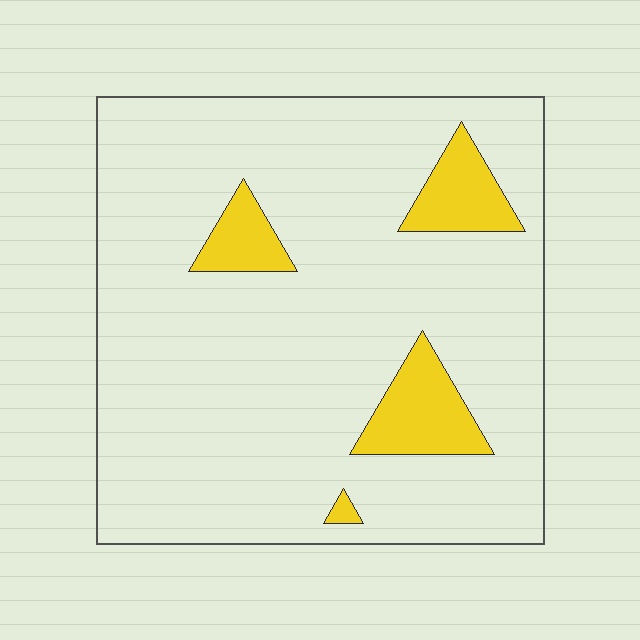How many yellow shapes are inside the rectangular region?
4.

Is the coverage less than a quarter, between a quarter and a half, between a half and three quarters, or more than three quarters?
Less than a quarter.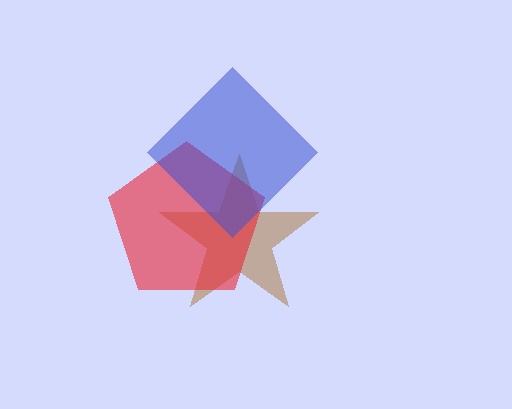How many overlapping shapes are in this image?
There are 3 overlapping shapes in the image.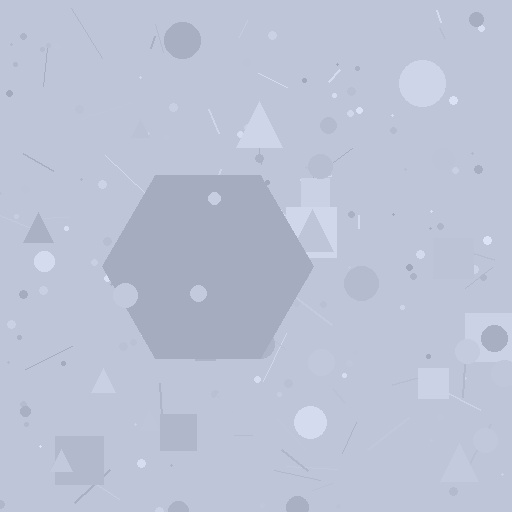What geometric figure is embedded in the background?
A hexagon is embedded in the background.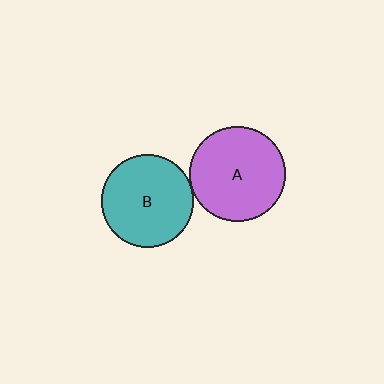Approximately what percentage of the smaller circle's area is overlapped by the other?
Approximately 5%.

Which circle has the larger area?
Circle A (purple).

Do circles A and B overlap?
Yes.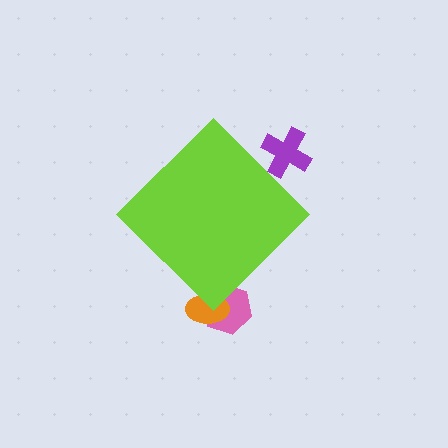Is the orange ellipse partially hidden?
Yes, the orange ellipse is partially hidden behind the lime diamond.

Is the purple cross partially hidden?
Yes, the purple cross is partially hidden behind the lime diamond.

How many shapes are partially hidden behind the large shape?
3 shapes are partially hidden.